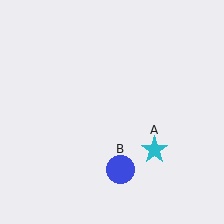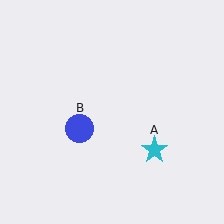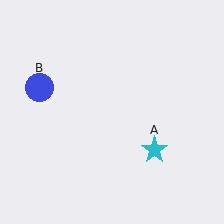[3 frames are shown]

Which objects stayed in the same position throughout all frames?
Cyan star (object A) remained stationary.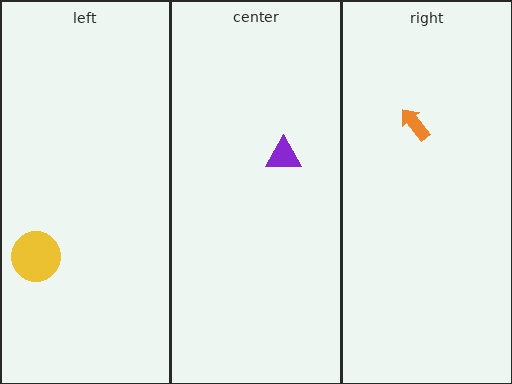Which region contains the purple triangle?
The center region.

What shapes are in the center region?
The purple triangle.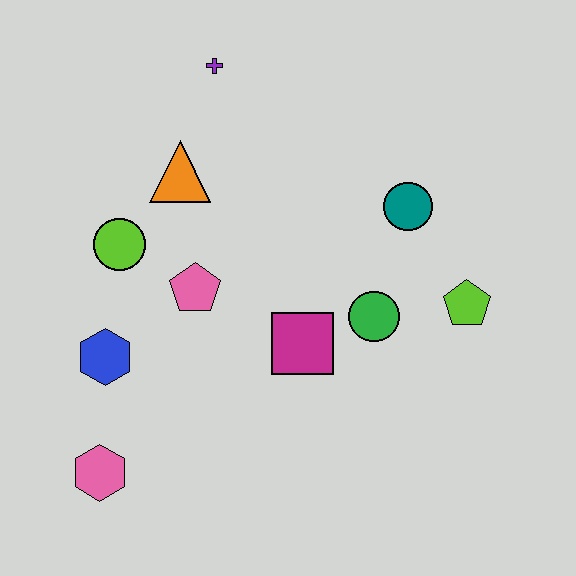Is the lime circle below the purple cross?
Yes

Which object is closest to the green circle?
The magenta square is closest to the green circle.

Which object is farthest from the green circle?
The pink hexagon is farthest from the green circle.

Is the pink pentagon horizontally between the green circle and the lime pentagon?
No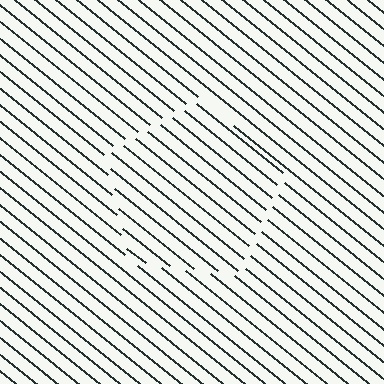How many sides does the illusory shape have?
5 sides — the line-ends trace a pentagon.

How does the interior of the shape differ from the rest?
The interior of the shape contains the same grating, shifted by half a period — the contour is defined by the phase discontinuity where line-ends from the inner and outer gratings abut.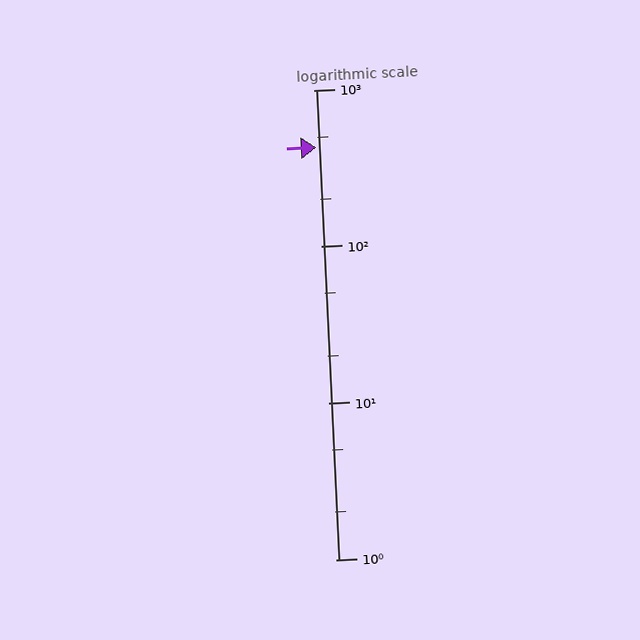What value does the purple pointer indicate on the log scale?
The pointer indicates approximately 430.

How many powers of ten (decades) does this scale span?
The scale spans 3 decades, from 1 to 1000.